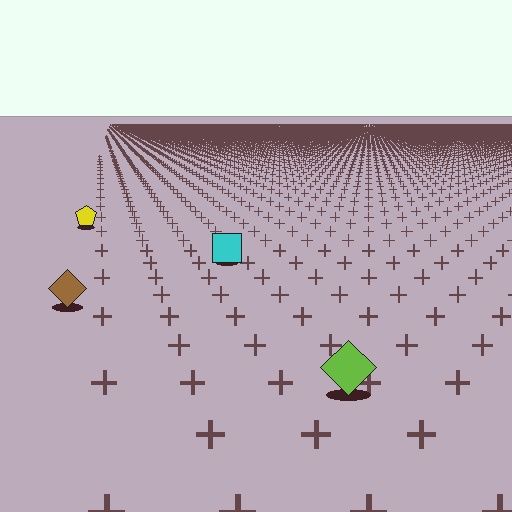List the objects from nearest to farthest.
From nearest to farthest: the lime diamond, the brown diamond, the cyan square, the yellow pentagon.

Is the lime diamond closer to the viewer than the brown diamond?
Yes. The lime diamond is closer — you can tell from the texture gradient: the ground texture is coarser near it.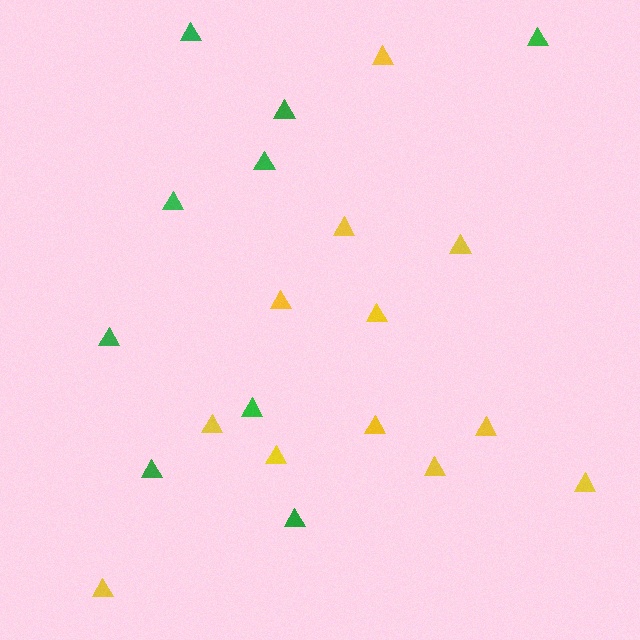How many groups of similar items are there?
There are 2 groups: one group of green triangles (9) and one group of yellow triangles (12).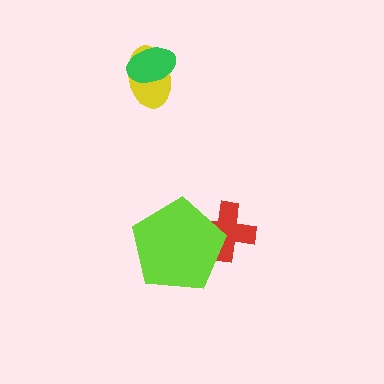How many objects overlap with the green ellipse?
1 object overlaps with the green ellipse.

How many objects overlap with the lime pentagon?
1 object overlaps with the lime pentagon.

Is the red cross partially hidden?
Yes, it is partially covered by another shape.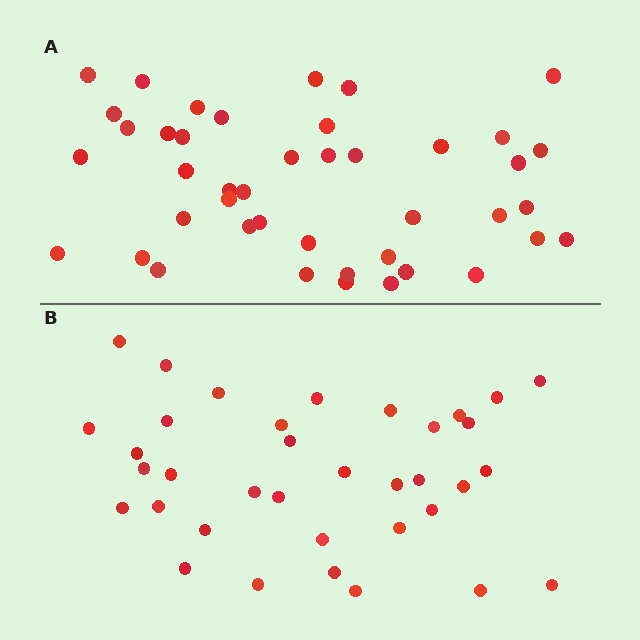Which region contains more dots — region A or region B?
Region A (the top region) has more dots.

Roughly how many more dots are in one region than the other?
Region A has roughly 8 or so more dots than region B.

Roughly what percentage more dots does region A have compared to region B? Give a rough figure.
About 20% more.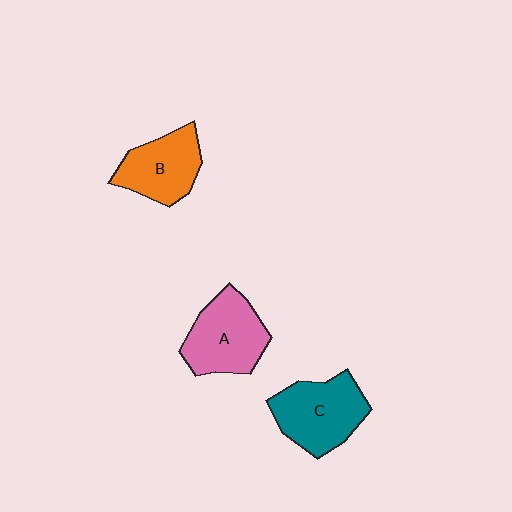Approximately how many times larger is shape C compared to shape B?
Approximately 1.2 times.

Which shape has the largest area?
Shape C (teal).